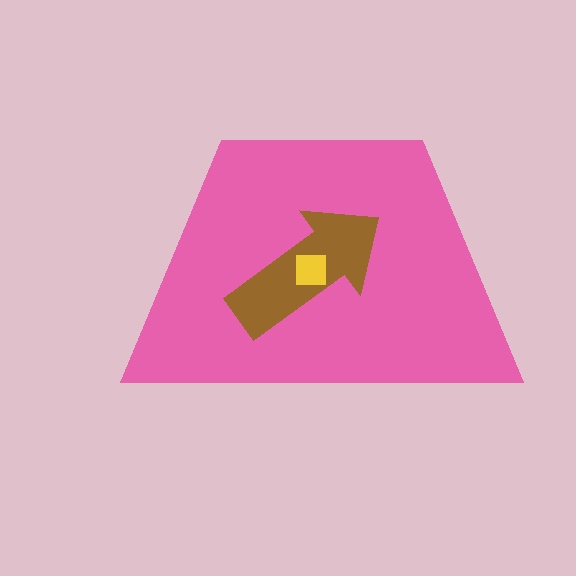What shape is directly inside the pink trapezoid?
The brown arrow.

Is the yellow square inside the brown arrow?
Yes.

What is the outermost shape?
The pink trapezoid.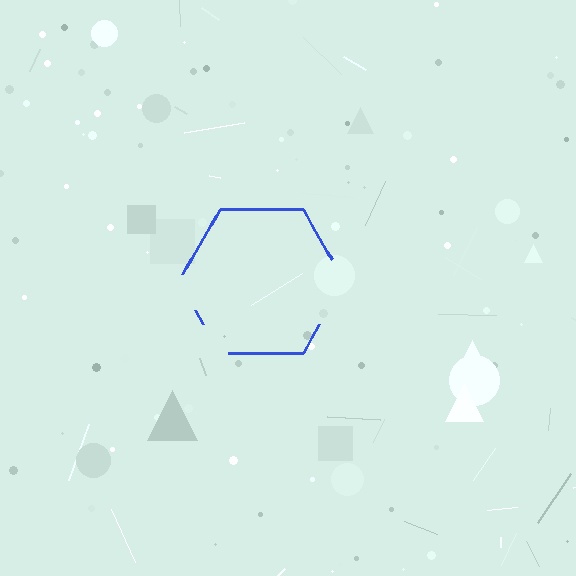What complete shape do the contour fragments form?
The contour fragments form a hexagon.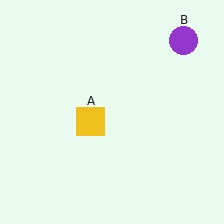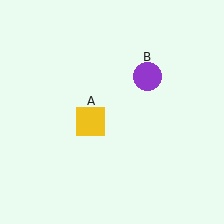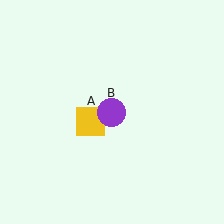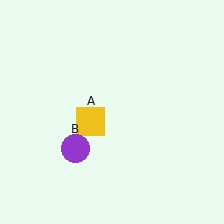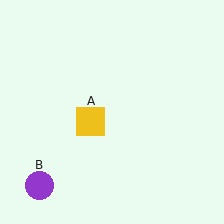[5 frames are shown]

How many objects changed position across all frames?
1 object changed position: purple circle (object B).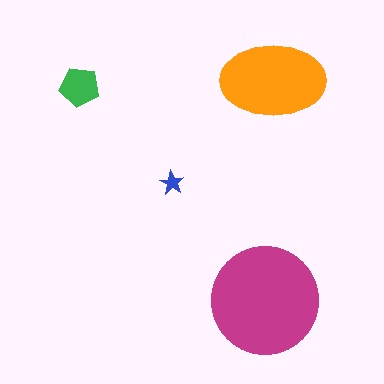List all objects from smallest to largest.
The blue star, the green pentagon, the orange ellipse, the magenta circle.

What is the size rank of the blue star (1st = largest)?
4th.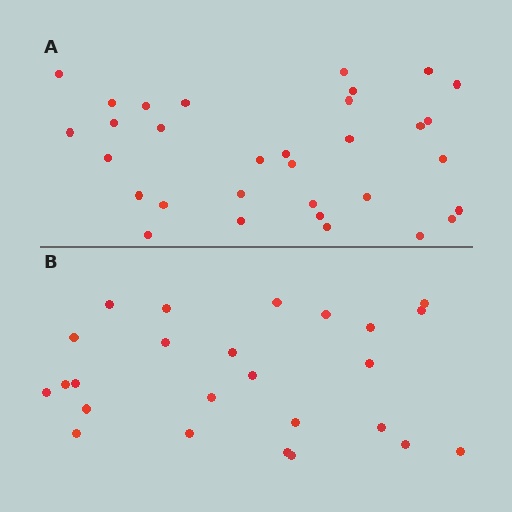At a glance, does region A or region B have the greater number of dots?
Region A (the top region) has more dots.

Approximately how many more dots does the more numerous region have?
Region A has roughly 8 or so more dots than region B.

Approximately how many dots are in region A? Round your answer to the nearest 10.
About 30 dots. (The exact count is 32, which rounds to 30.)